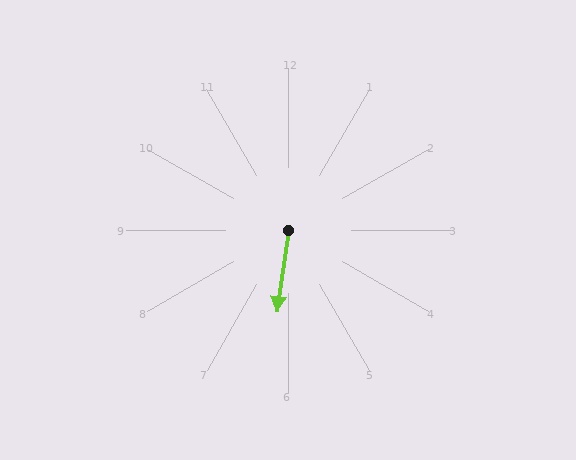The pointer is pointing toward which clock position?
Roughly 6 o'clock.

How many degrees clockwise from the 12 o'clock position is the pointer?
Approximately 188 degrees.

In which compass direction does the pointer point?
South.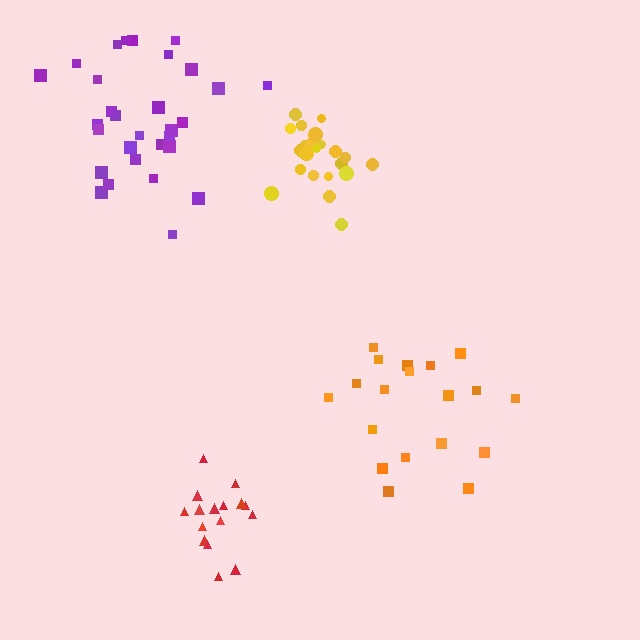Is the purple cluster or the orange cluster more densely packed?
Purple.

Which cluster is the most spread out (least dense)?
Orange.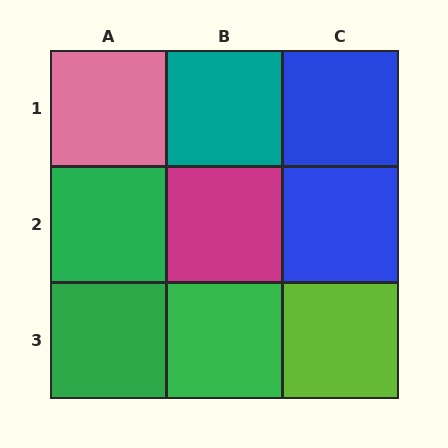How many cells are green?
3 cells are green.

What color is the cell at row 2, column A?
Green.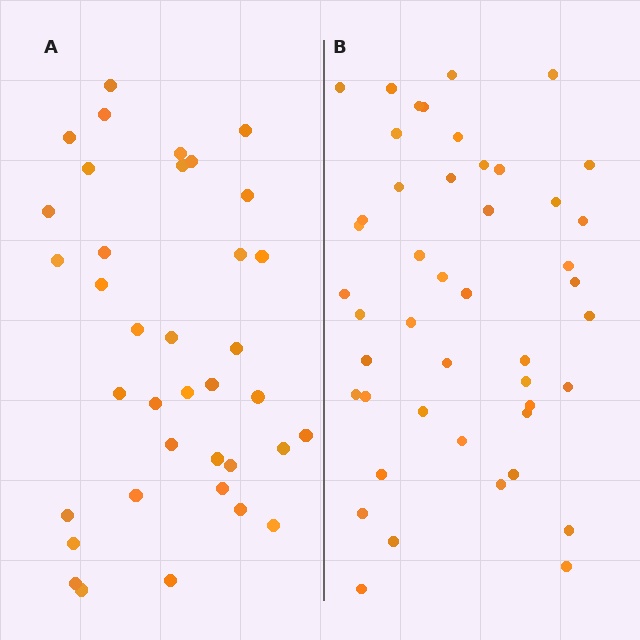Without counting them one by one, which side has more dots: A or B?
Region B (the right region) has more dots.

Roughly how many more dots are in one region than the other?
Region B has roughly 8 or so more dots than region A.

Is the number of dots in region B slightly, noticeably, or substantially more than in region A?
Region B has only slightly more — the two regions are fairly close. The ratio is roughly 1.2 to 1.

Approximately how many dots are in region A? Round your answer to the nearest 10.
About 40 dots. (The exact count is 37, which rounds to 40.)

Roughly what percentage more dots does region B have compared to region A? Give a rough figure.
About 25% more.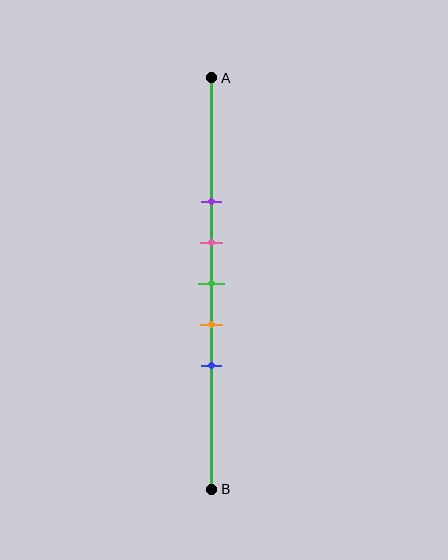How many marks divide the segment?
There are 5 marks dividing the segment.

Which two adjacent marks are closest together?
The pink and green marks are the closest adjacent pair.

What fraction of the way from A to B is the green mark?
The green mark is approximately 50% (0.5) of the way from A to B.